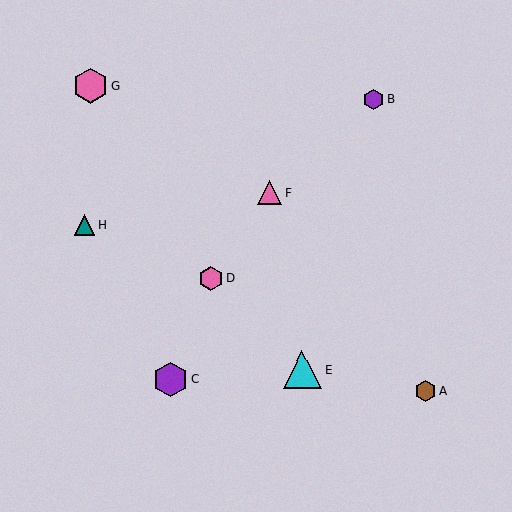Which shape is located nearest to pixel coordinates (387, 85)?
The purple hexagon (labeled B) at (374, 100) is nearest to that location.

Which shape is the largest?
The cyan triangle (labeled E) is the largest.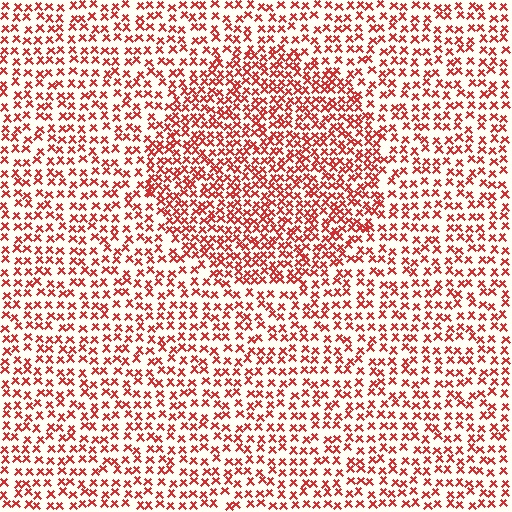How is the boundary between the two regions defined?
The boundary is defined by a change in element density (approximately 1.6x ratio). All elements are the same color, size, and shape.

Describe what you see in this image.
The image contains small red elements arranged at two different densities. A circle-shaped region is visible where the elements are more densely packed than the surrounding area.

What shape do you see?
I see a circle.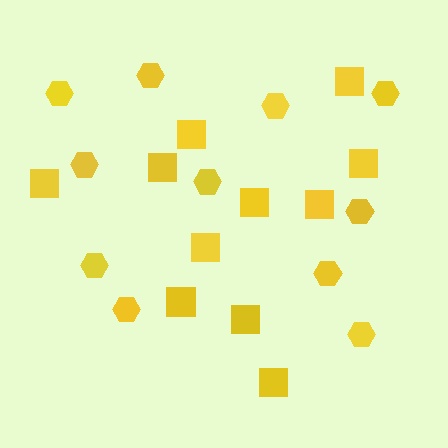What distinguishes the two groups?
There are 2 groups: one group of squares (11) and one group of hexagons (11).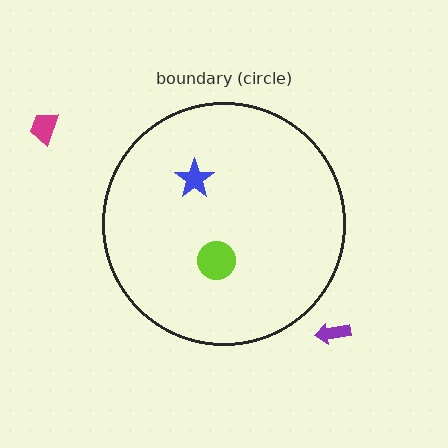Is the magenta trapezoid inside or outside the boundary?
Outside.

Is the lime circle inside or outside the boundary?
Inside.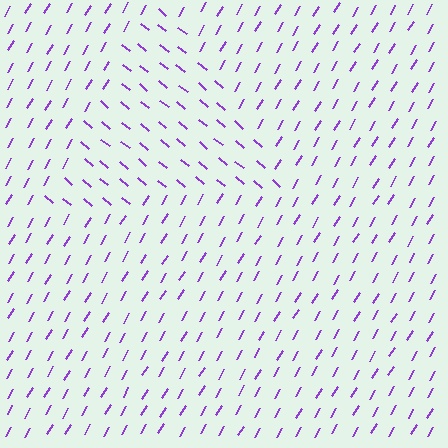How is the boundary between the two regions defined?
The boundary is defined purely by a change in line orientation (approximately 80 degrees difference). All lines are the same color and thickness.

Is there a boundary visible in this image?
Yes, there is a texture boundary formed by a change in line orientation.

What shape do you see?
I see a triangle.